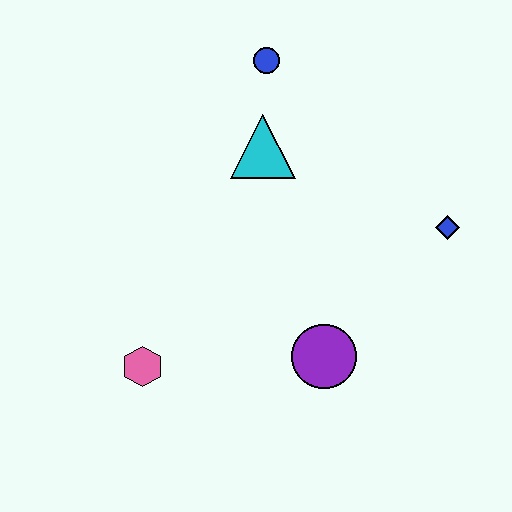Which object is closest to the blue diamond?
The purple circle is closest to the blue diamond.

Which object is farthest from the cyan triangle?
The pink hexagon is farthest from the cyan triangle.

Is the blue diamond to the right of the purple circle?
Yes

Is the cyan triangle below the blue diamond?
No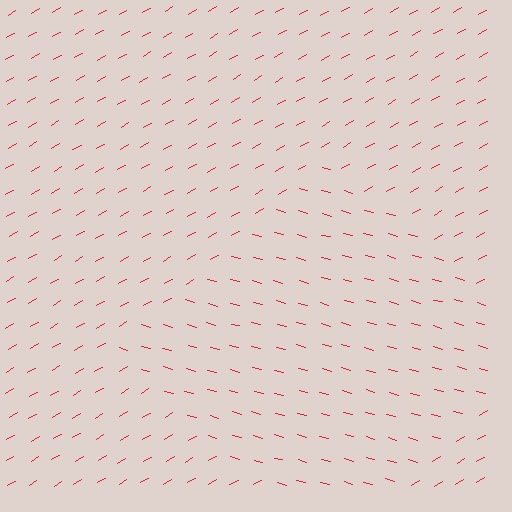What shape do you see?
I see a diamond.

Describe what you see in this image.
The image is filled with small red line segments. A diamond region in the image has lines oriented differently from the surrounding lines, creating a visible texture boundary.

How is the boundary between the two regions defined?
The boundary is defined purely by a change in line orientation (approximately 45 degrees difference). All lines are the same color and thickness.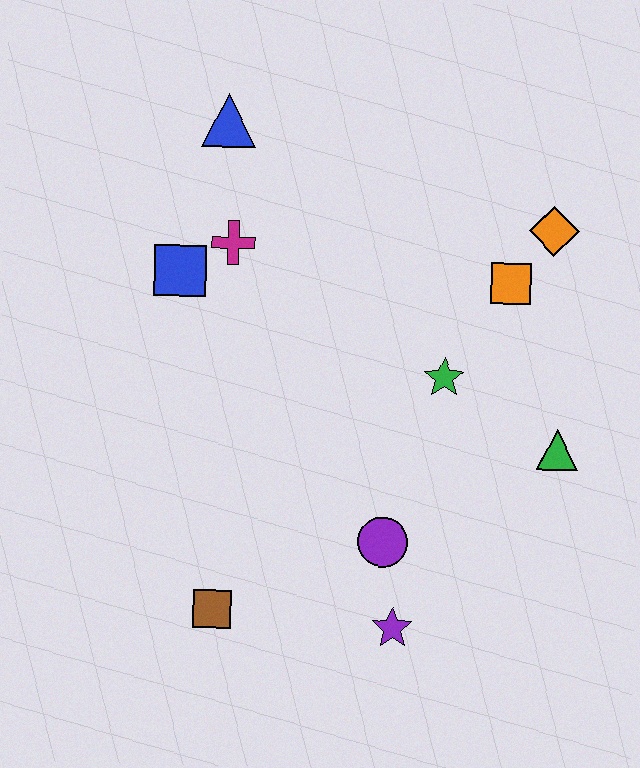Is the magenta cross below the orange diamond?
Yes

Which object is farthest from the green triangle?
The blue triangle is farthest from the green triangle.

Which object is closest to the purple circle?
The purple star is closest to the purple circle.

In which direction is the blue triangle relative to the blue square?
The blue triangle is above the blue square.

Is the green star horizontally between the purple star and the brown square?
No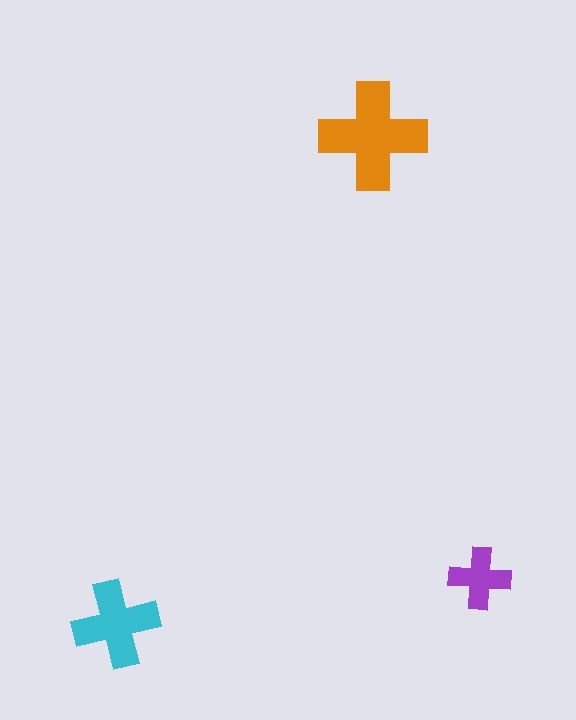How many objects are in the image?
There are 3 objects in the image.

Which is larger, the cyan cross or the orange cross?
The orange one.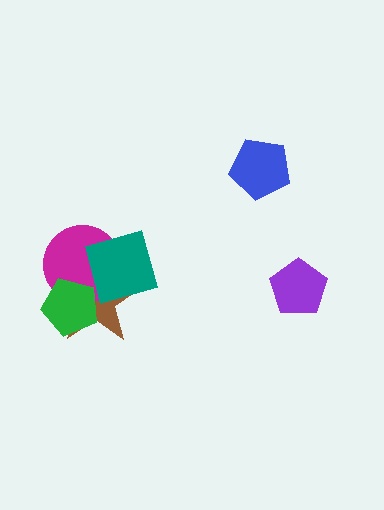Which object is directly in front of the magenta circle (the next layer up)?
The green pentagon is directly in front of the magenta circle.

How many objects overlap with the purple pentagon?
0 objects overlap with the purple pentagon.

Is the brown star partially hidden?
Yes, it is partially covered by another shape.